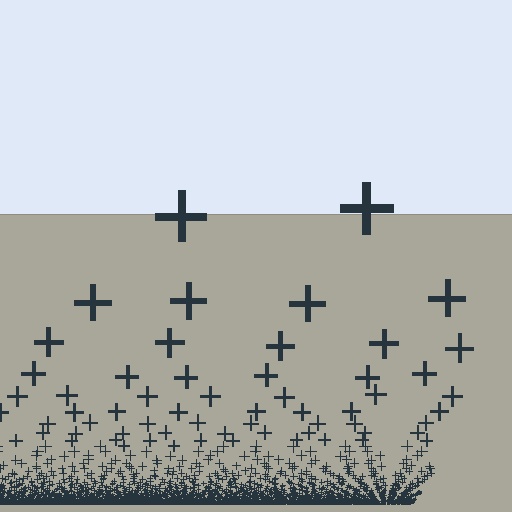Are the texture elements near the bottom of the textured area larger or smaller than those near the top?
Smaller. The gradient is inverted — elements near the bottom are smaller and denser.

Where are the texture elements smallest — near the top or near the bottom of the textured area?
Near the bottom.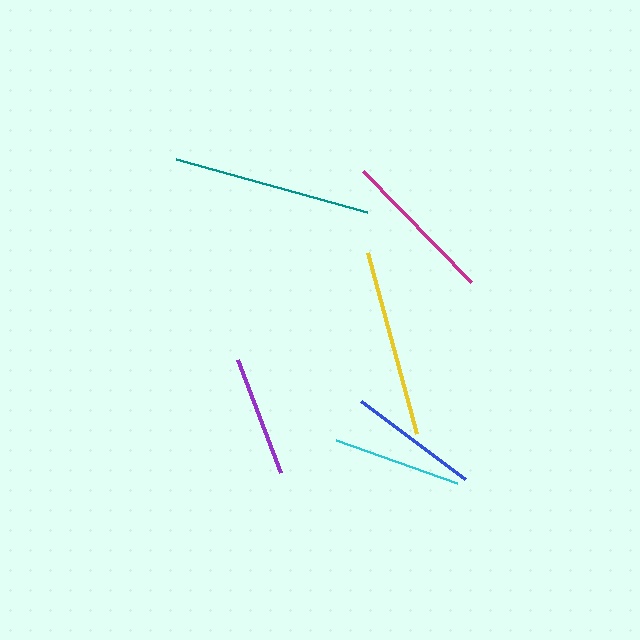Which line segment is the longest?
The teal line is the longest at approximately 199 pixels.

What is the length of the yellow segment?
The yellow segment is approximately 188 pixels long.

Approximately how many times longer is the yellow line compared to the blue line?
The yellow line is approximately 1.5 times the length of the blue line.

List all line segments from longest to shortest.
From longest to shortest: teal, yellow, magenta, blue, cyan, purple.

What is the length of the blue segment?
The blue segment is approximately 129 pixels long.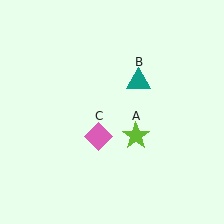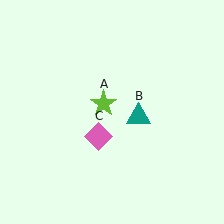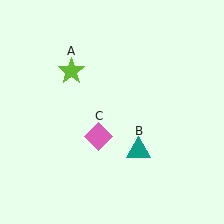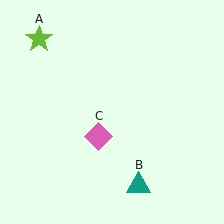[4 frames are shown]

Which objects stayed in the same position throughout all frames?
Pink diamond (object C) remained stationary.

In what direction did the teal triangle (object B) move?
The teal triangle (object B) moved down.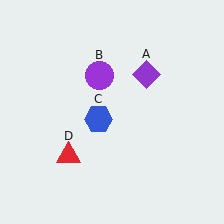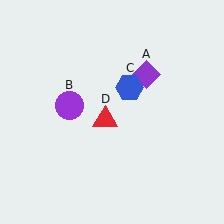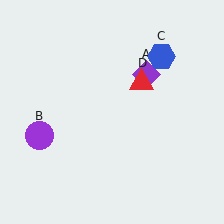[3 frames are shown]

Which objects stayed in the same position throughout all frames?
Purple diamond (object A) remained stationary.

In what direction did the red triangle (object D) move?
The red triangle (object D) moved up and to the right.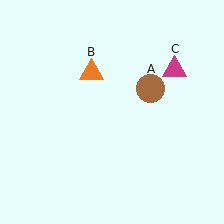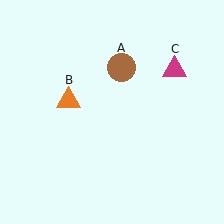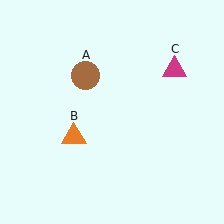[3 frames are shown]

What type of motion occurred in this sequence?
The brown circle (object A), orange triangle (object B) rotated counterclockwise around the center of the scene.